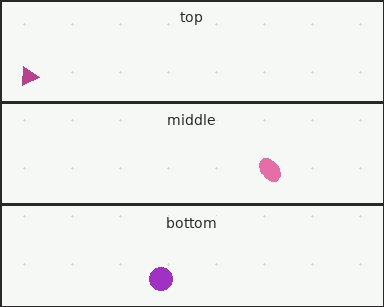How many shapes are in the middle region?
1.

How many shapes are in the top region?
1.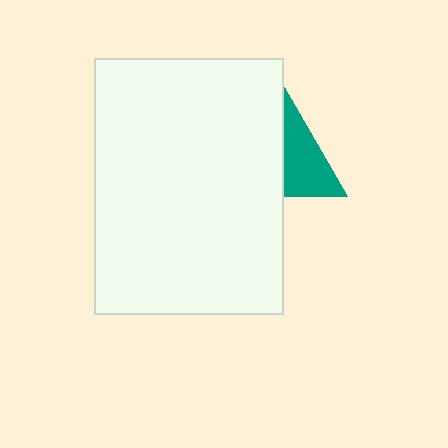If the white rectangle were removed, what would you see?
You would see the complete teal triangle.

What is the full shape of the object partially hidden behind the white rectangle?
The partially hidden object is a teal triangle.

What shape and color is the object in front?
The object in front is a white rectangle.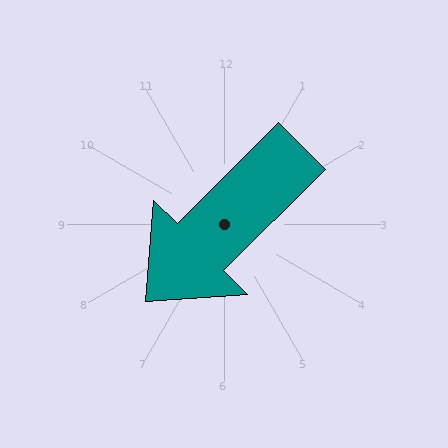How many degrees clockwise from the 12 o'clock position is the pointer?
Approximately 225 degrees.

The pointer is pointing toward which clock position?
Roughly 8 o'clock.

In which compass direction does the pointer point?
Southwest.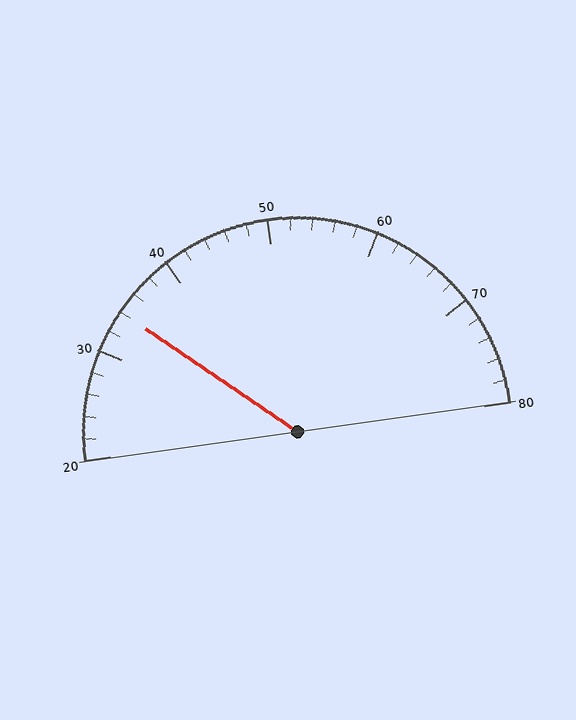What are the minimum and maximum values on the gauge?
The gauge ranges from 20 to 80.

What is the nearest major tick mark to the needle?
The nearest major tick mark is 30.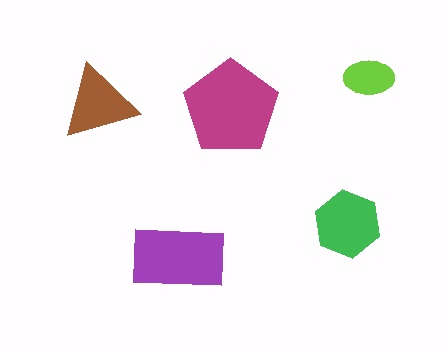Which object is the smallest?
The lime ellipse.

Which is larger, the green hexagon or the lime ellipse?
The green hexagon.